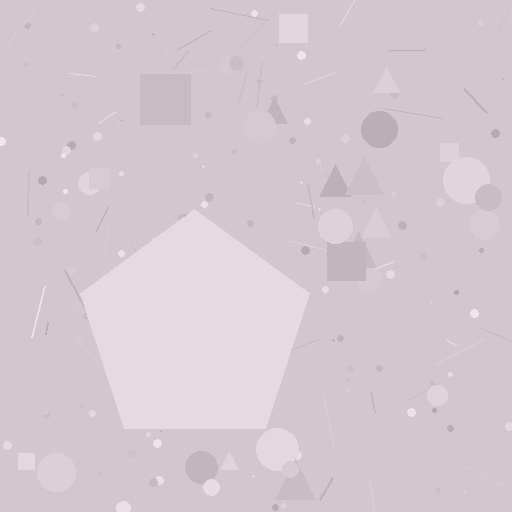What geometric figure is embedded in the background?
A pentagon is embedded in the background.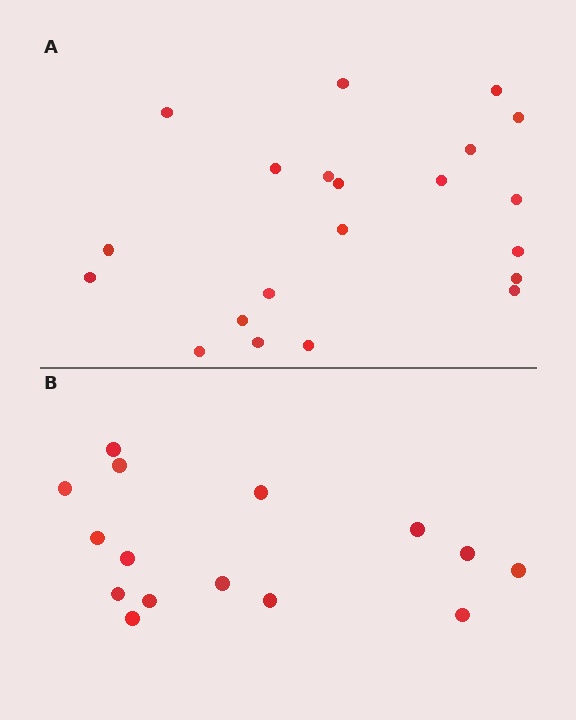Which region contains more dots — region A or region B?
Region A (the top region) has more dots.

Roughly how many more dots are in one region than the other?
Region A has about 6 more dots than region B.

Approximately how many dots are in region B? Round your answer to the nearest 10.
About 20 dots. (The exact count is 15, which rounds to 20.)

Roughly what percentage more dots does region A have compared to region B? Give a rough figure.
About 40% more.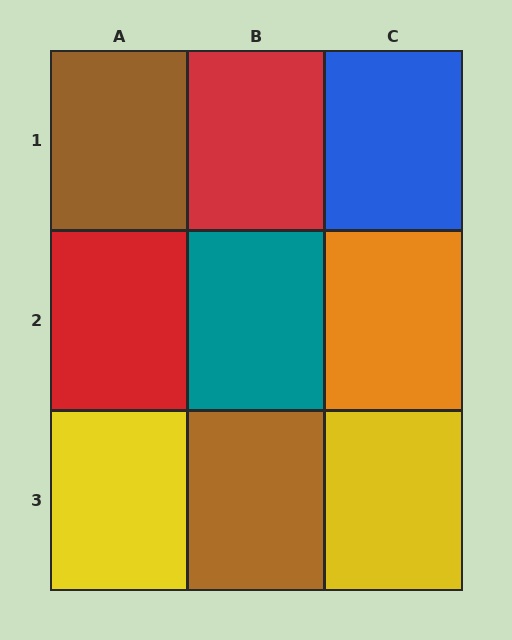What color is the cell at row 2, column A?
Red.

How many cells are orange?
1 cell is orange.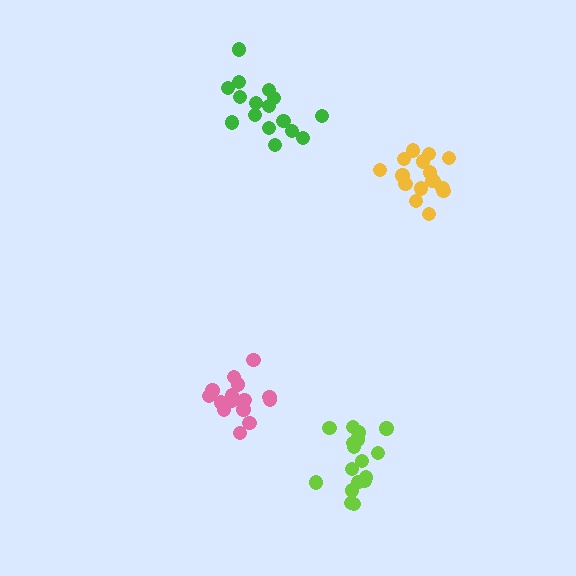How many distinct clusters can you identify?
There are 4 distinct clusters.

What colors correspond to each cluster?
The clusters are colored: yellow, lime, green, pink.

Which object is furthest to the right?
The yellow cluster is rightmost.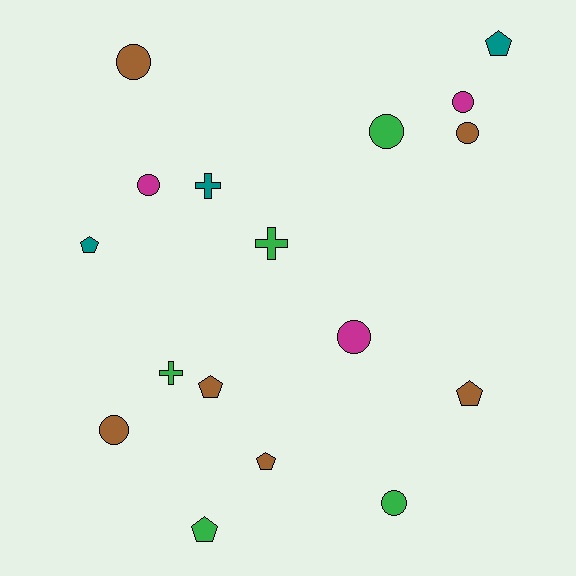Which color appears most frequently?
Brown, with 6 objects.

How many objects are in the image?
There are 17 objects.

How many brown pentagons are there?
There are 3 brown pentagons.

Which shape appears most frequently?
Circle, with 8 objects.